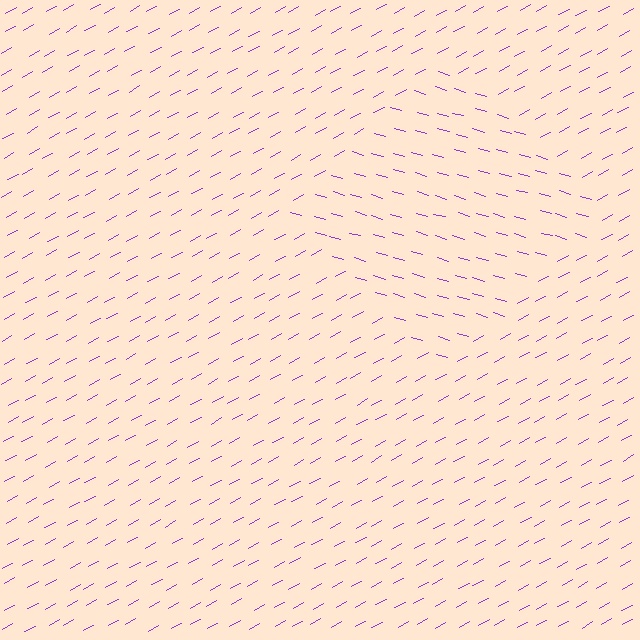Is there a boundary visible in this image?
Yes, there is a texture boundary formed by a change in line orientation.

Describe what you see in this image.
The image is filled with small purple line segments. A diamond region in the image has lines oriented differently from the surrounding lines, creating a visible texture boundary.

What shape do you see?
I see a diamond.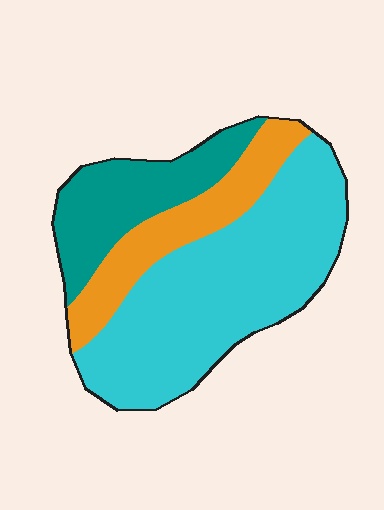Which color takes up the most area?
Cyan, at roughly 55%.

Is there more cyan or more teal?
Cyan.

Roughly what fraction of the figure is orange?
Orange covers about 20% of the figure.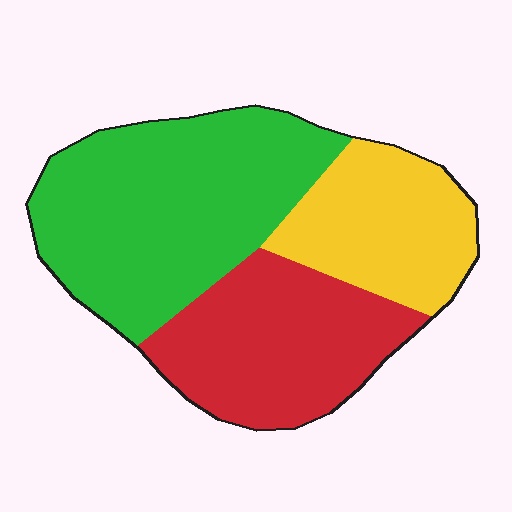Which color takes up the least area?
Yellow, at roughly 25%.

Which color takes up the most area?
Green, at roughly 45%.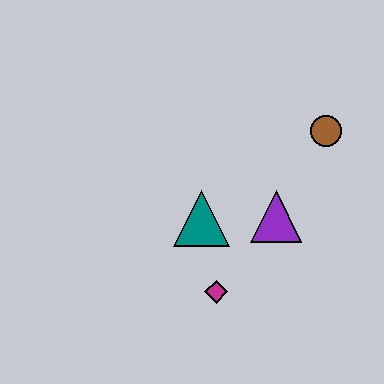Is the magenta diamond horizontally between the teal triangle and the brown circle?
Yes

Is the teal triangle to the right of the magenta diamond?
No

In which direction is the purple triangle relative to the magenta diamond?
The purple triangle is above the magenta diamond.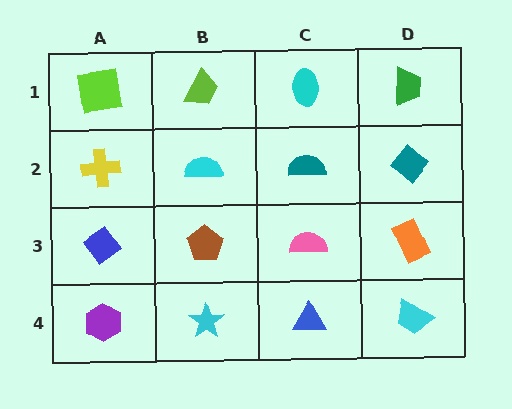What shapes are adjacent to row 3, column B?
A cyan semicircle (row 2, column B), a cyan star (row 4, column B), a blue diamond (row 3, column A), a pink semicircle (row 3, column C).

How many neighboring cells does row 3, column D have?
3.